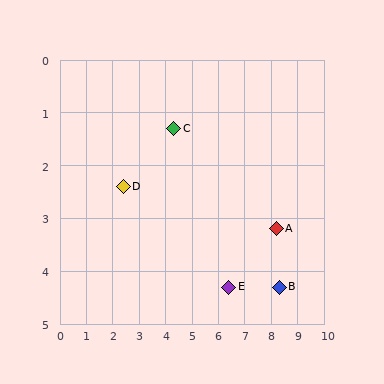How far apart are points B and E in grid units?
Points B and E are about 1.9 grid units apart.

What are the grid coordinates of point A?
Point A is at approximately (8.2, 3.2).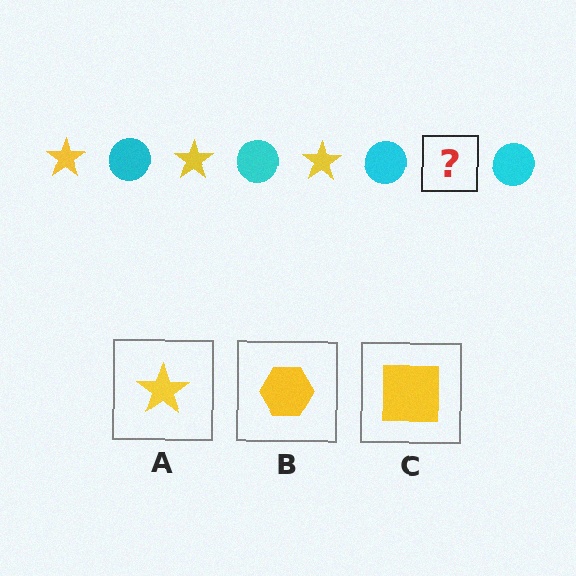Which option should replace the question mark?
Option A.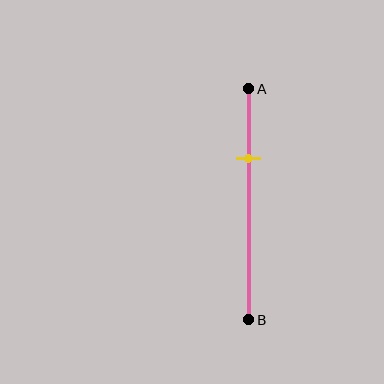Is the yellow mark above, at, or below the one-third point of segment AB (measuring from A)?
The yellow mark is above the one-third point of segment AB.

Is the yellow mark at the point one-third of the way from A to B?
No, the mark is at about 30% from A, not at the 33% one-third point.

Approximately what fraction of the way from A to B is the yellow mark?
The yellow mark is approximately 30% of the way from A to B.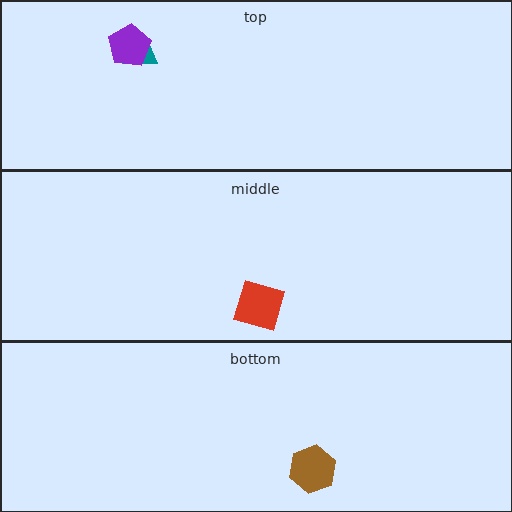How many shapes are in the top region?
2.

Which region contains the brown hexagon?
The bottom region.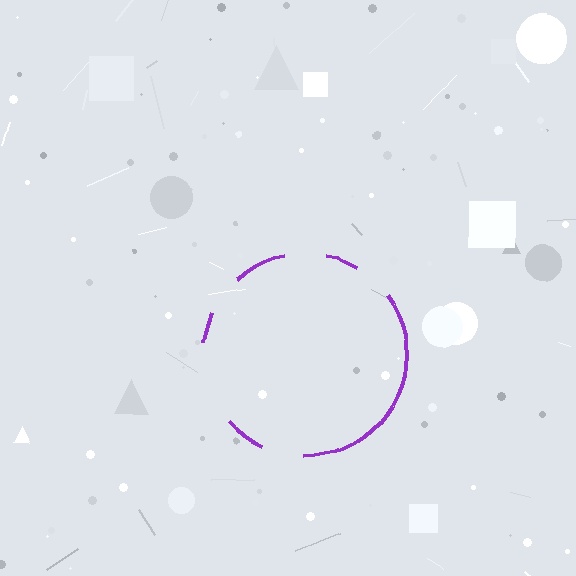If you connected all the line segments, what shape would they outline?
They would outline a circle.